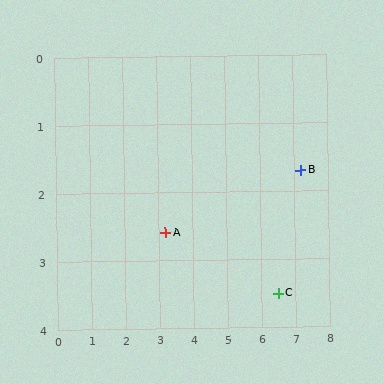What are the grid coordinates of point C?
Point C is at approximately (6.5, 3.5).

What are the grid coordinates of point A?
Point A is at approximately (3.2, 2.6).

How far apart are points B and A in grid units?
Points B and A are about 4.1 grid units apart.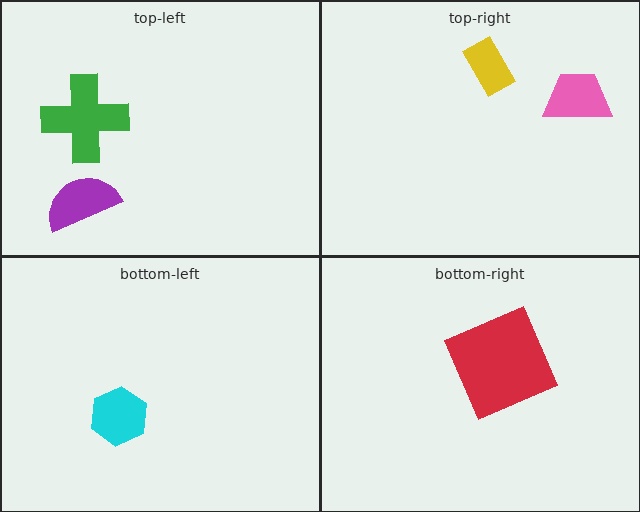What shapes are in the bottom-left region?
The cyan hexagon.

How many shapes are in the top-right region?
2.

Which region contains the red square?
The bottom-right region.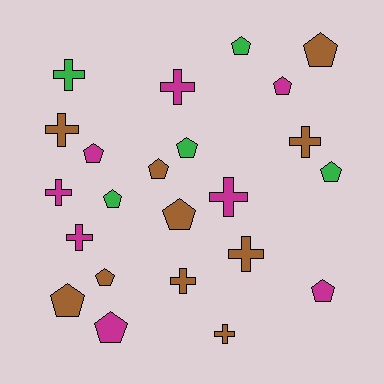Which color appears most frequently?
Brown, with 10 objects.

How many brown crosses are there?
There are 5 brown crosses.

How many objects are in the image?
There are 23 objects.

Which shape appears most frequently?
Pentagon, with 13 objects.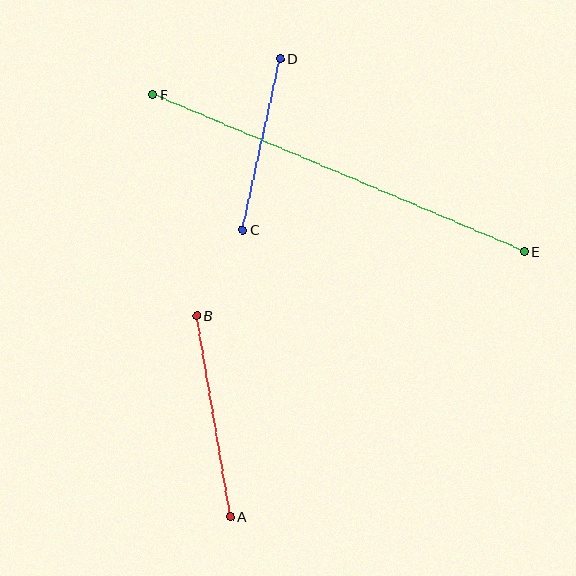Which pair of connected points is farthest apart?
Points E and F are farthest apart.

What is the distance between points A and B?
The distance is approximately 204 pixels.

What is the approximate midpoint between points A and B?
The midpoint is at approximately (214, 416) pixels.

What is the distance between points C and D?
The distance is approximately 176 pixels.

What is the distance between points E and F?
The distance is approximately 404 pixels.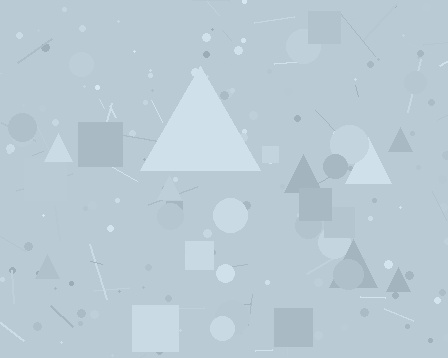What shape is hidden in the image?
A triangle is hidden in the image.